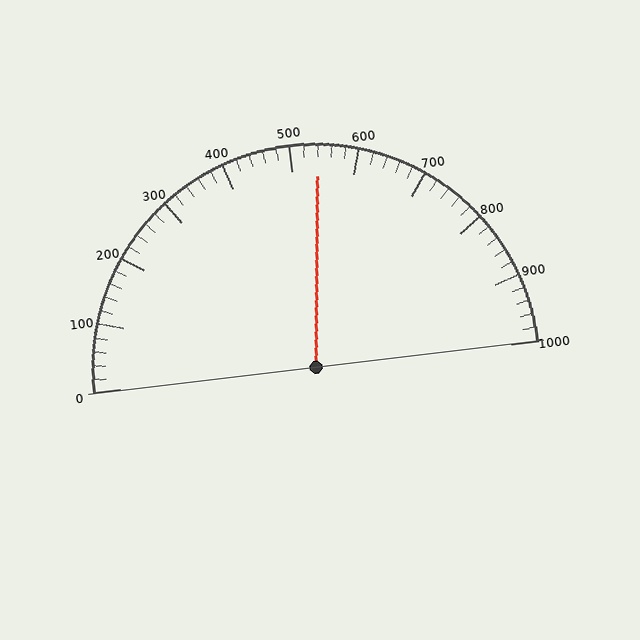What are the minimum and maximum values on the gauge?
The gauge ranges from 0 to 1000.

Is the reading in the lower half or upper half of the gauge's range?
The reading is in the upper half of the range (0 to 1000).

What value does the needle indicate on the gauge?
The needle indicates approximately 540.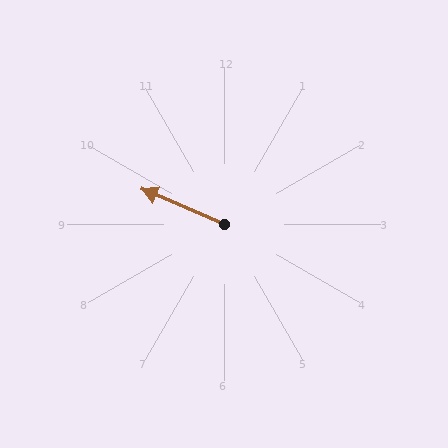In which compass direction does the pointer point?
Northwest.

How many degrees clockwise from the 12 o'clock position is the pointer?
Approximately 293 degrees.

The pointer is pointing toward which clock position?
Roughly 10 o'clock.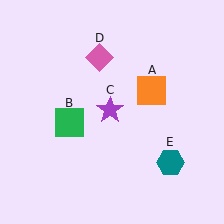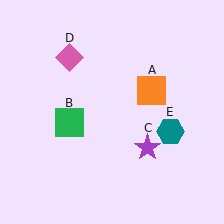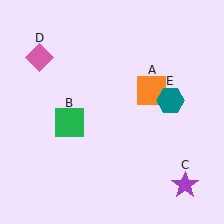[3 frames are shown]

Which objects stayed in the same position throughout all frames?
Orange square (object A) and green square (object B) remained stationary.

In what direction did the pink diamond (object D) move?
The pink diamond (object D) moved left.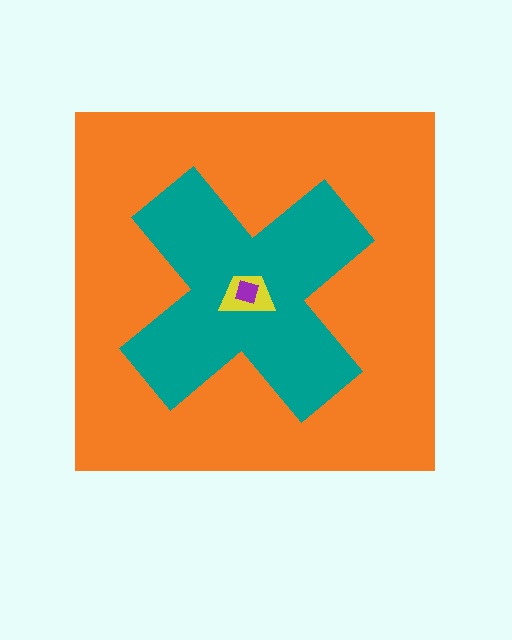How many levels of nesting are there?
4.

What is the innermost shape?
The purple square.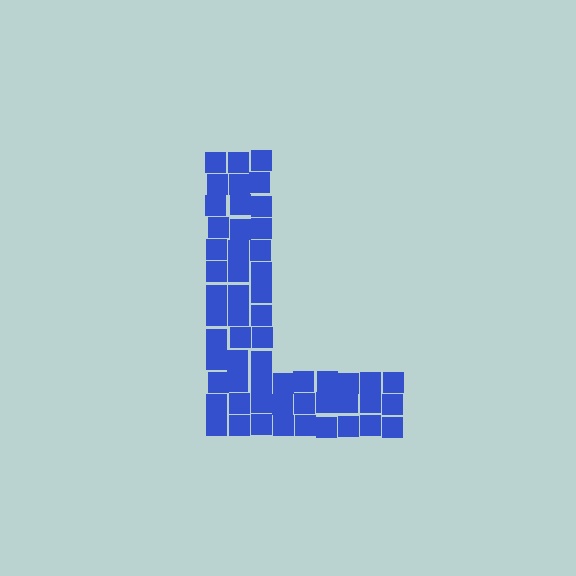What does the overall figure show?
The overall figure shows the letter L.